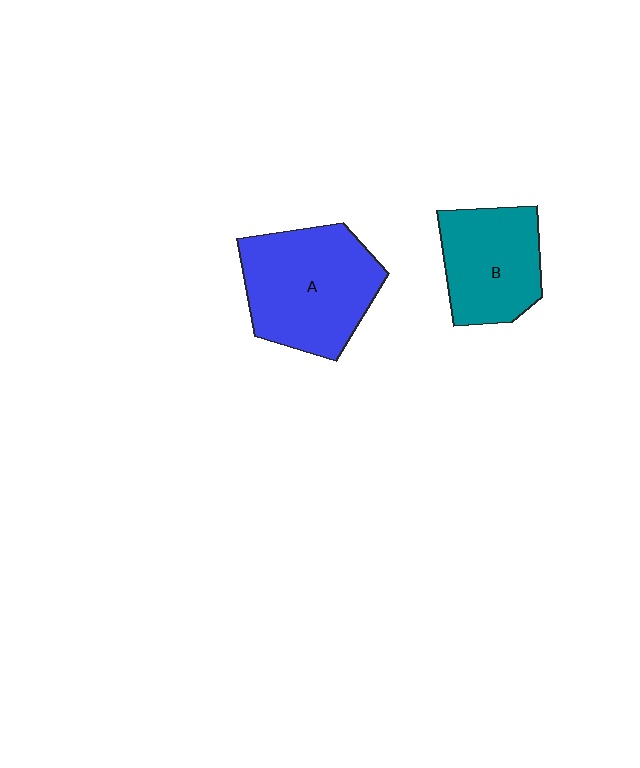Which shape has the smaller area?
Shape B (teal).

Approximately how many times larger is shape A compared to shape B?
Approximately 1.4 times.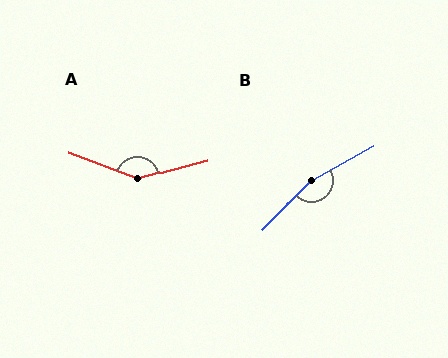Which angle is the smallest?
A, at approximately 145 degrees.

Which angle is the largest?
B, at approximately 162 degrees.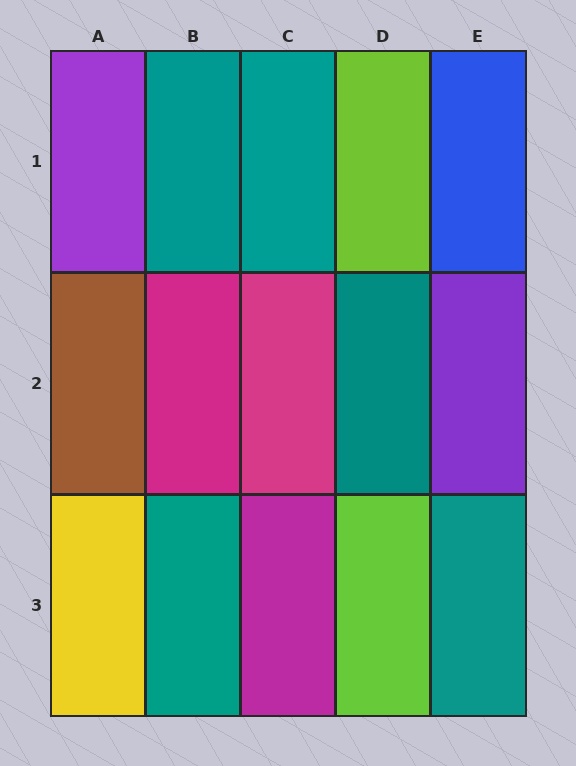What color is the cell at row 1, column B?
Teal.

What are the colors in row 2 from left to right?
Brown, magenta, magenta, teal, purple.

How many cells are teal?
5 cells are teal.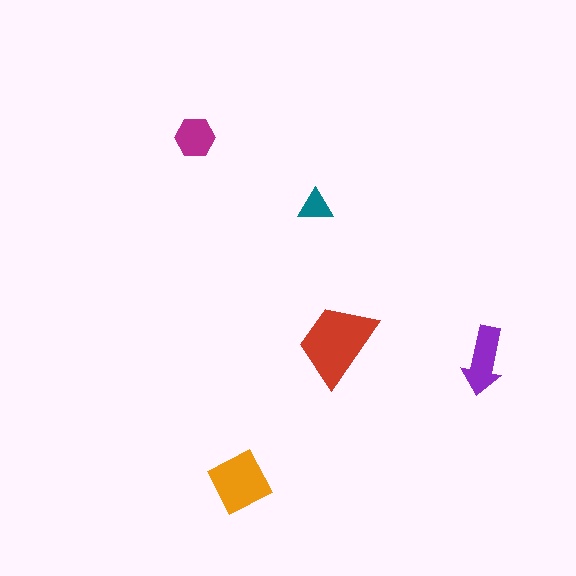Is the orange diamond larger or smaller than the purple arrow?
Larger.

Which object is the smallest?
The teal triangle.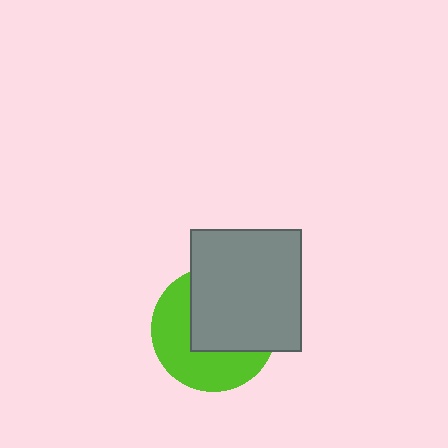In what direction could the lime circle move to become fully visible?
The lime circle could move toward the lower-left. That would shift it out from behind the gray rectangle entirely.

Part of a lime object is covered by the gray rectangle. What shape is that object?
It is a circle.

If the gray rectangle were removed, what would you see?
You would see the complete lime circle.